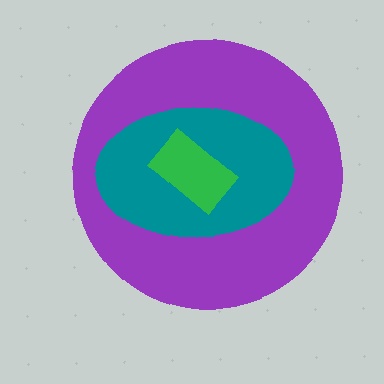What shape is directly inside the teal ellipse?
The green rectangle.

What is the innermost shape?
The green rectangle.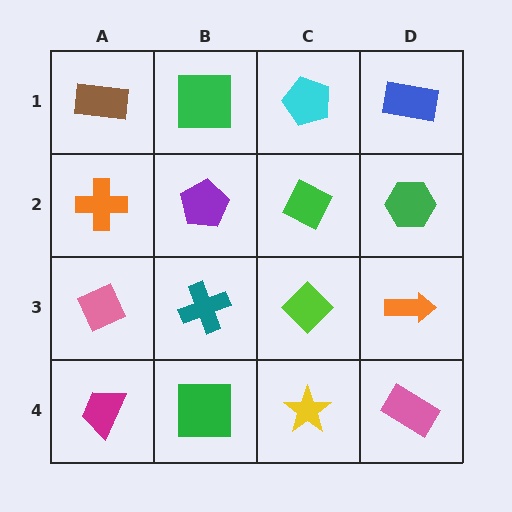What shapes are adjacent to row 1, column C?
A green diamond (row 2, column C), a green square (row 1, column B), a blue rectangle (row 1, column D).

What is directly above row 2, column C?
A cyan pentagon.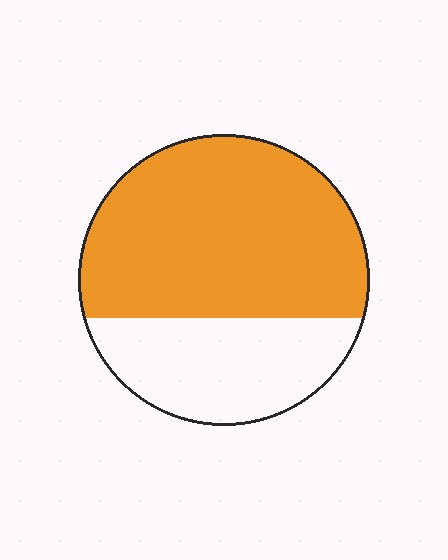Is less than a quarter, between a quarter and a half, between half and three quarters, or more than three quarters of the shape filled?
Between half and three quarters.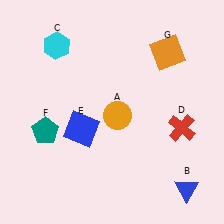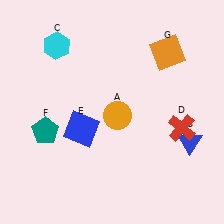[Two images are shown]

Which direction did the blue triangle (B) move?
The blue triangle (B) moved up.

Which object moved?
The blue triangle (B) moved up.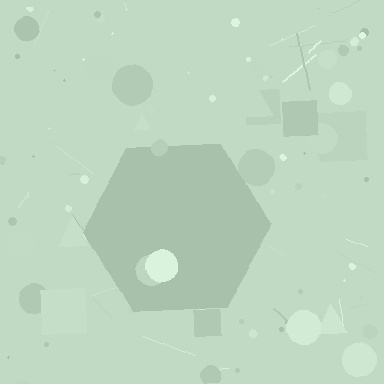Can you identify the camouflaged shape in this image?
The camouflaged shape is a hexagon.